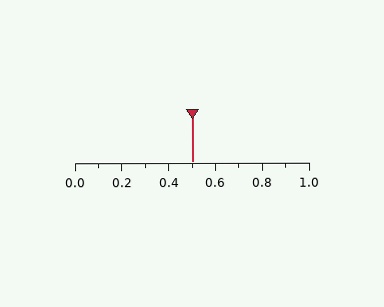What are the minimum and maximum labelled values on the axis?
The axis runs from 0.0 to 1.0.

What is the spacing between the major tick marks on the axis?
The major ticks are spaced 0.2 apart.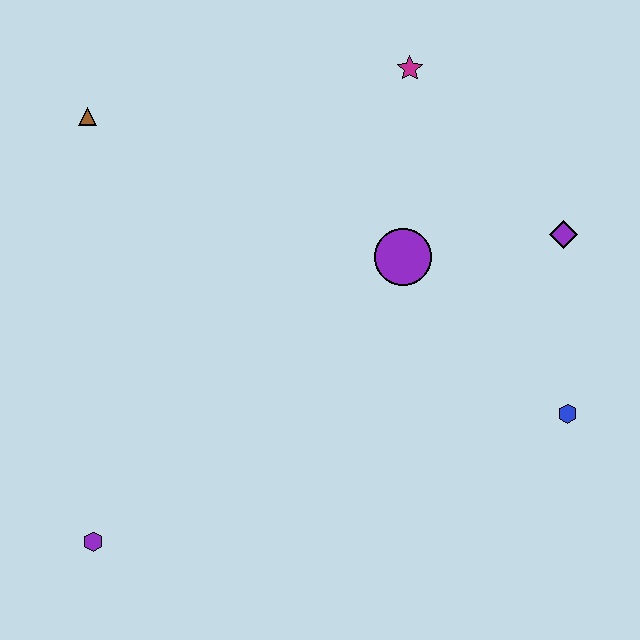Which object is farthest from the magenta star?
The purple hexagon is farthest from the magenta star.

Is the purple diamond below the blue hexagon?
No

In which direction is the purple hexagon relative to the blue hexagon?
The purple hexagon is to the left of the blue hexagon.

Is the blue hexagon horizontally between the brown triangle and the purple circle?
No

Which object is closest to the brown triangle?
The magenta star is closest to the brown triangle.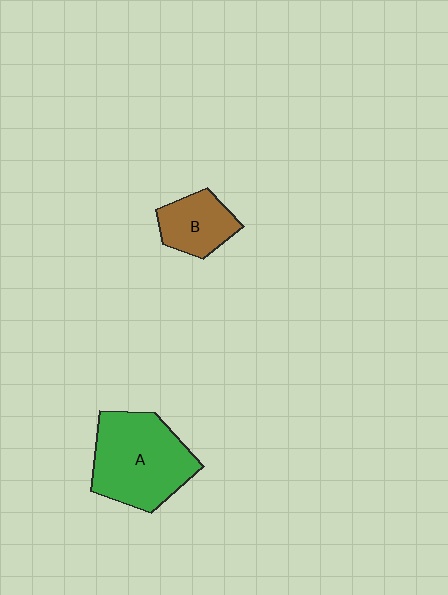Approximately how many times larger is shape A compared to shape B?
Approximately 2.1 times.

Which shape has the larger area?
Shape A (green).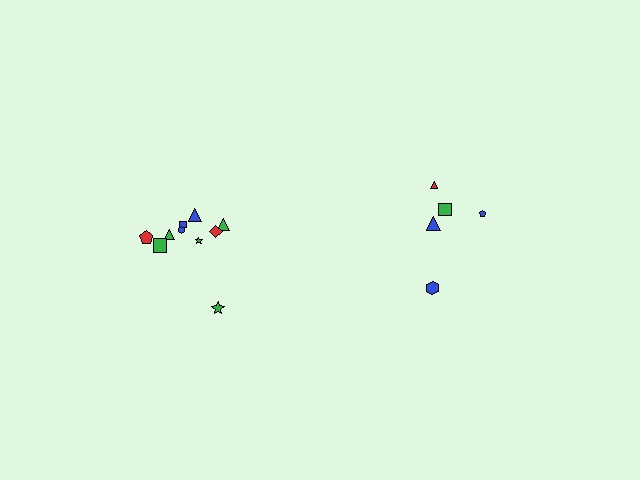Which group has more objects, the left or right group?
The left group.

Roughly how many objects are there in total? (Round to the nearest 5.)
Roughly 15 objects in total.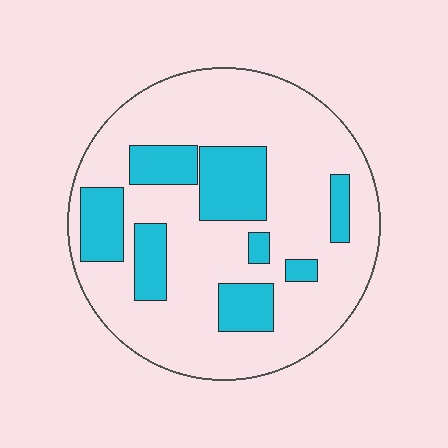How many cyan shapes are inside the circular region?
8.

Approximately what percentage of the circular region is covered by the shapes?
Approximately 25%.